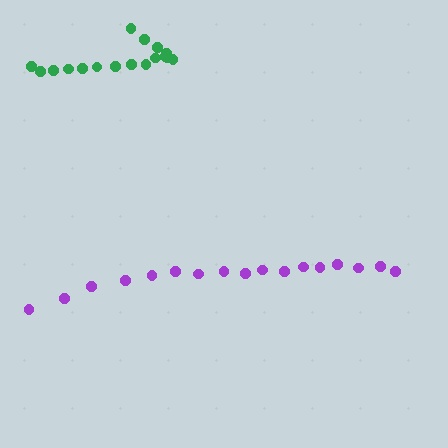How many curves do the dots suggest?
There are 2 distinct paths.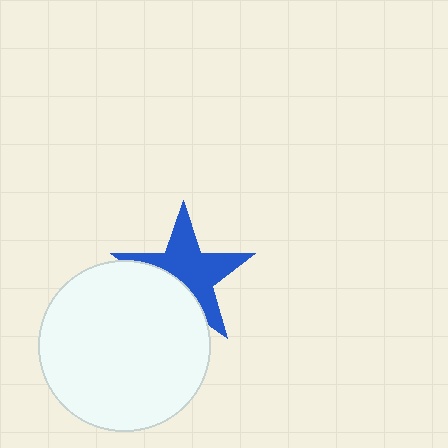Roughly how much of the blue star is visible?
About half of it is visible (roughly 64%).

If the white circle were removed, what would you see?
You would see the complete blue star.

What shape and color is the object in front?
The object in front is a white circle.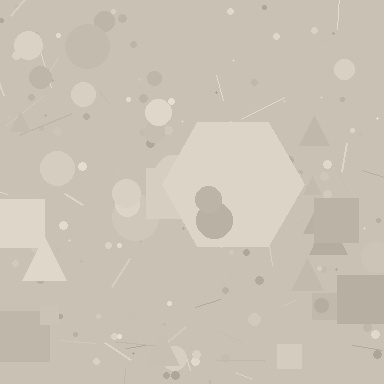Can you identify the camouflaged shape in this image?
The camouflaged shape is a hexagon.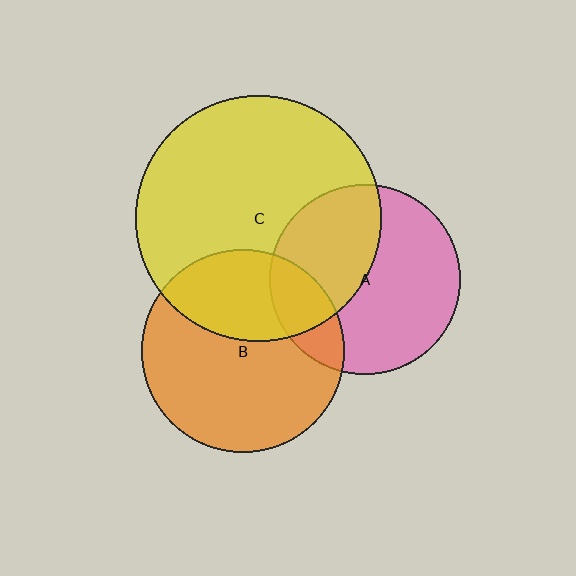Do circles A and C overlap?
Yes.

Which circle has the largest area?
Circle C (yellow).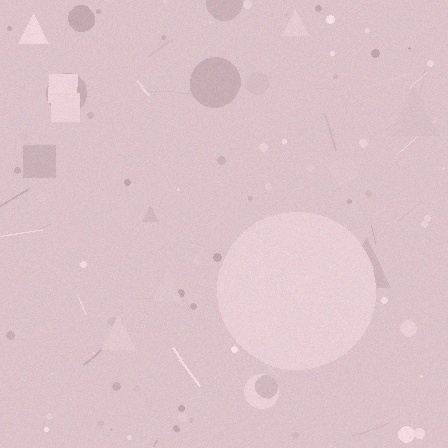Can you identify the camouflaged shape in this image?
The camouflaged shape is a circle.